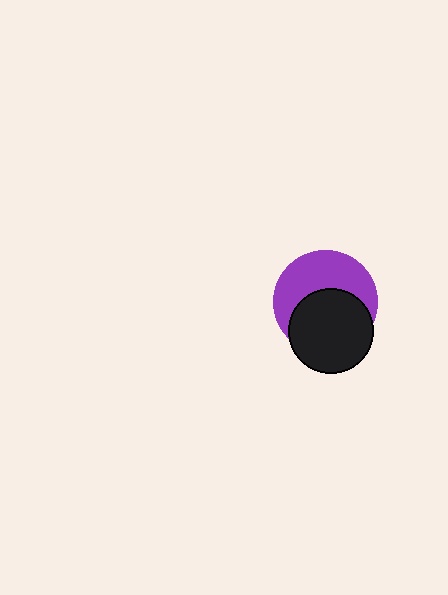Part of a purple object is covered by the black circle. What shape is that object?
It is a circle.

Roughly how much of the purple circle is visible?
About half of it is visible (roughly 50%).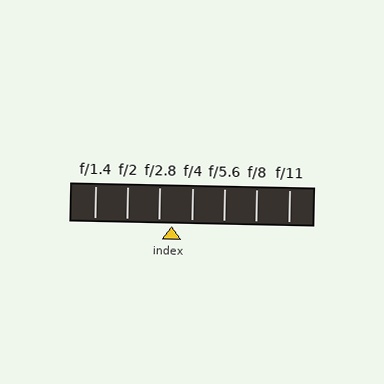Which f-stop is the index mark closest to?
The index mark is closest to f/2.8.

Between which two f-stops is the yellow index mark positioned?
The index mark is between f/2.8 and f/4.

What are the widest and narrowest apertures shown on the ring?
The widest aperture shown is f/1.4 and the narrowest is f/11.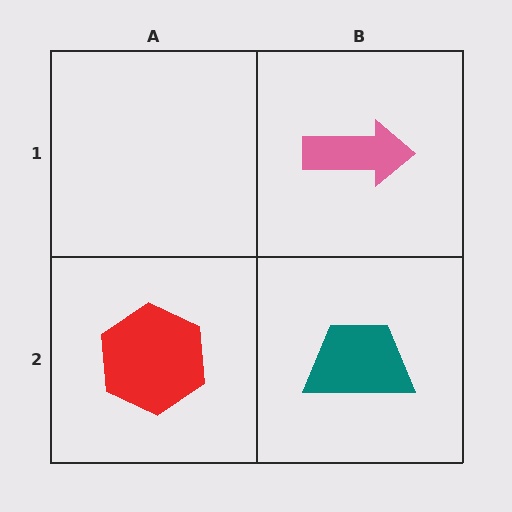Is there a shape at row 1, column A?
No, that cell is empty.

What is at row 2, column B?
A teal trapezoid.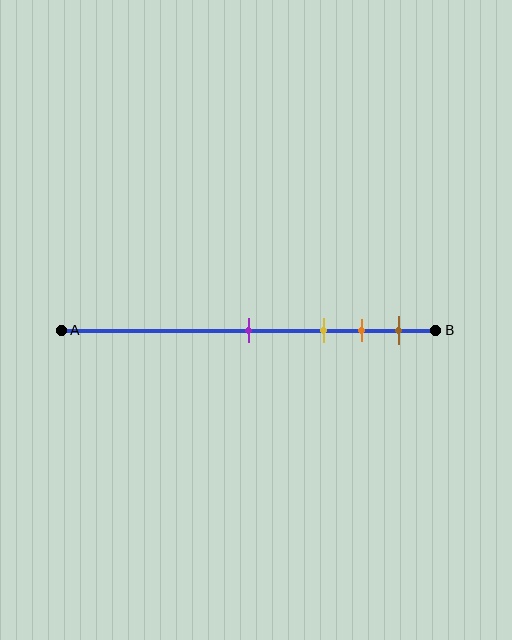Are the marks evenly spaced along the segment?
No, the marks are not evenly spaced.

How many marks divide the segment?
There are 4 marks dividing the segment.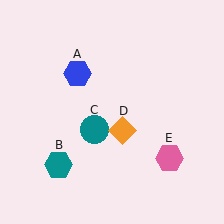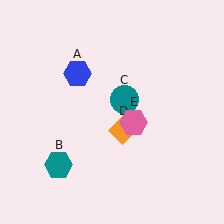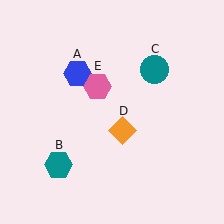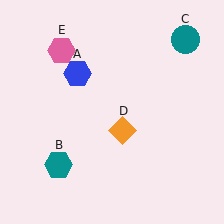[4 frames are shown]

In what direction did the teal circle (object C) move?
The teal circle (object C) moved up and to the right.